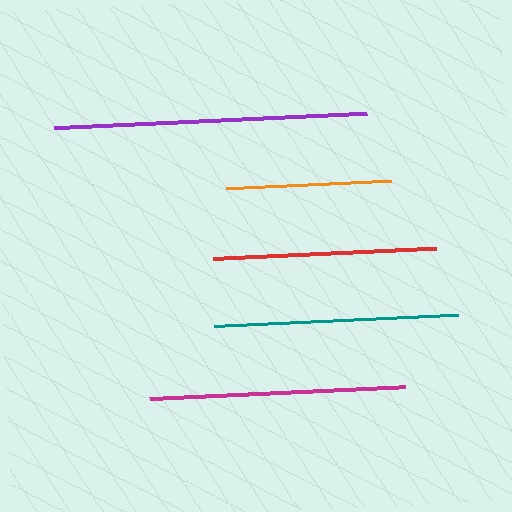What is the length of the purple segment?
The purple segment is approximately 313 pixels long.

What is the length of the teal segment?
The teal segment is approximately 243 pixels long.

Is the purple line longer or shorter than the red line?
The purple line is longer than the red line.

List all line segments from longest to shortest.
From longest to shortest: purple, magenta, teal, red, orange.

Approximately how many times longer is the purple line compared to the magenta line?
The purple line is approximately 1.2 times the length of the magenta line.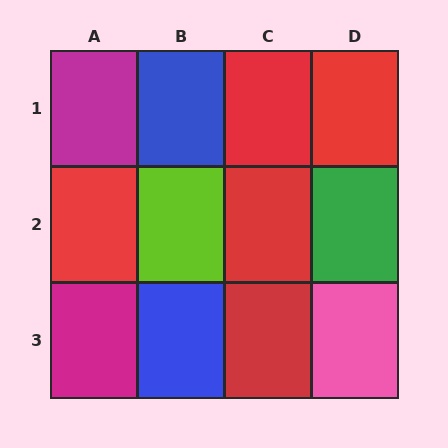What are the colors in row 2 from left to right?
Red, lime, red, green.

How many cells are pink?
1 cell is pink.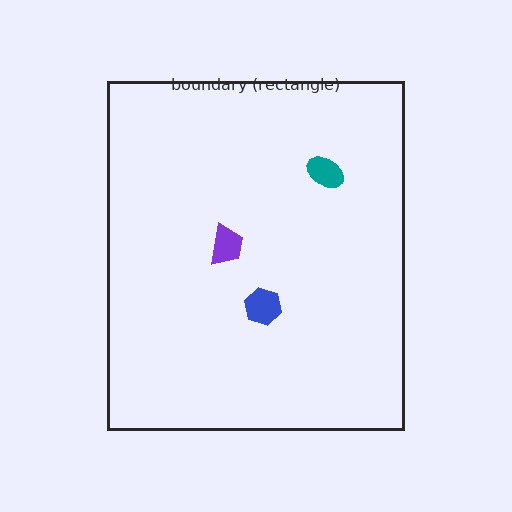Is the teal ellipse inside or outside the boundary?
Inside.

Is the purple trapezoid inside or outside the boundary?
Inside.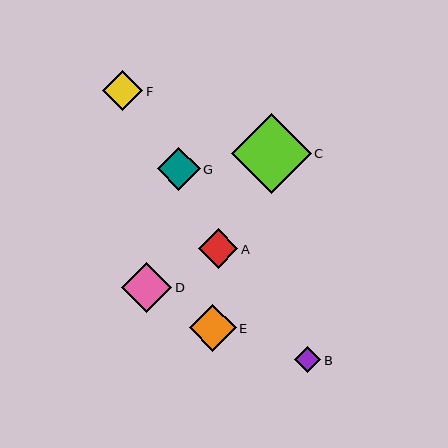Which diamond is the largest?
Diamond C is the largest with a size of approximately 80 pixels.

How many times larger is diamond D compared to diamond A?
Diamond D is approximately 1.3 times the size of diamond A.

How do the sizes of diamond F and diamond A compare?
Diamond F and diamond A are approximately the same size.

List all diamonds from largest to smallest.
From largest to smallest: C, D, E, G, F, A, B.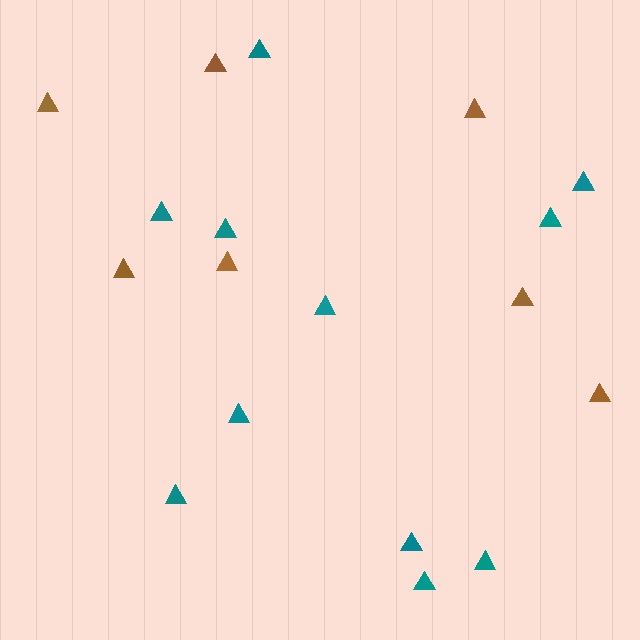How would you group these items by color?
There are 2 groups: one group of brown triangles (7) and one group of teal triangles (11).